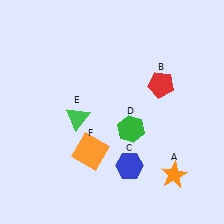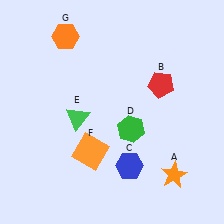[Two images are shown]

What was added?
An orange hexagon (G) was added in Image 2.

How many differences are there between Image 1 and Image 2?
There is 1 difference between the two images.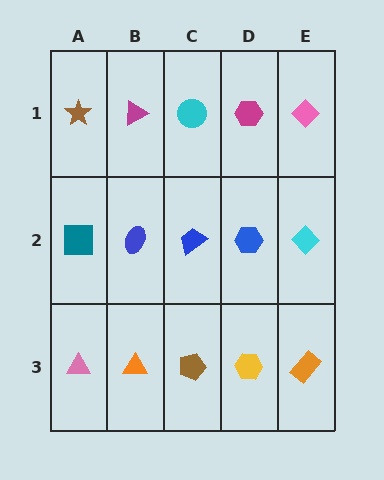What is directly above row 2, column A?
A brown star.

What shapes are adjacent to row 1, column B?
A blue ellipse (row 2, column B), a brown star (row 1, column A), a cyan circle (row 1, column C).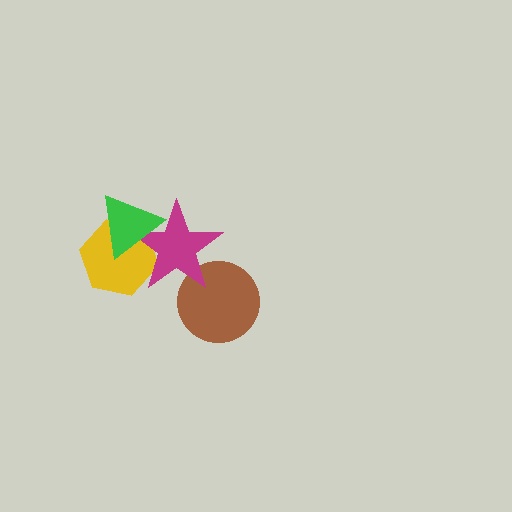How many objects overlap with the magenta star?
3 objects overlap with the magenta star.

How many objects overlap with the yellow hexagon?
2 objects overlap with the yellow hexagon.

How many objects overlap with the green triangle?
2 objects overlap with the green triangle.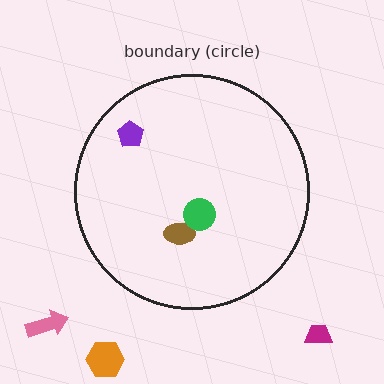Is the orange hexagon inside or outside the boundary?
Outside.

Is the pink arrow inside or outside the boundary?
Outside.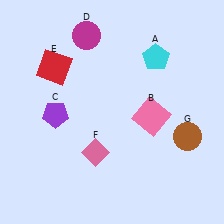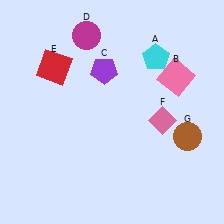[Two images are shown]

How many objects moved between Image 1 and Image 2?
3 objects moved between the two images.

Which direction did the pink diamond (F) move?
The pink diamond (F) moved right.